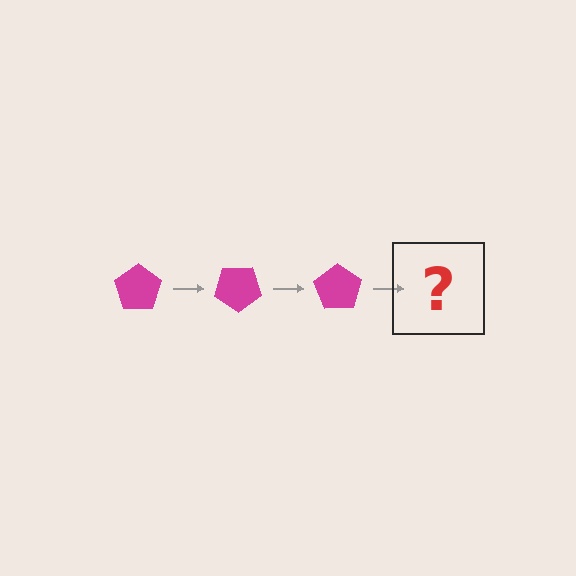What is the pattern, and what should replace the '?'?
The pattern is that the pentagon rotates 35 degrees each step. The '?' should be a magenta pentagon rotated 105 degrees.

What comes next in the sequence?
The next element should be a magenta pentagon rotated 105 degrees.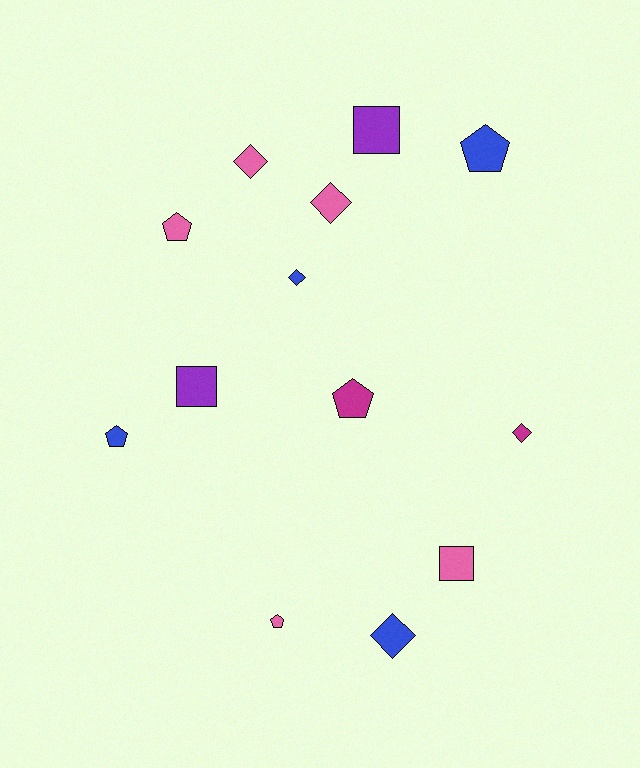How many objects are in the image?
There are 13 objects.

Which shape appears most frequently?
Pentagon, with 5 objects.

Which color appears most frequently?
Pink, with 5 objects.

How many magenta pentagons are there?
There is 1 magenta pentagon.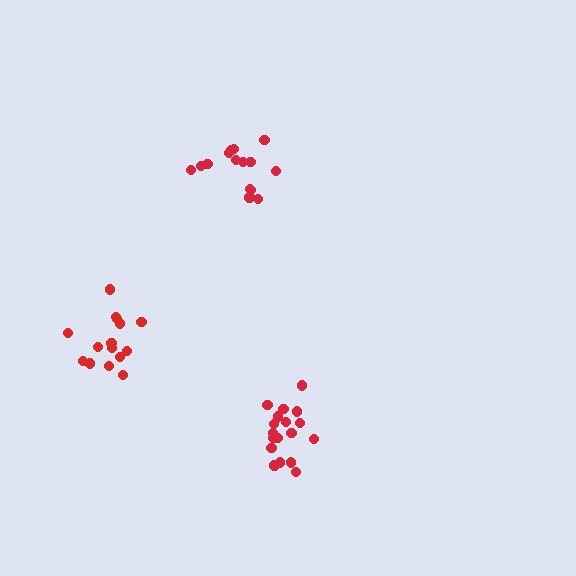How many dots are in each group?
Group 1: 15 dots, Group 2: 18 dots, Group 3: 15 dots (48 total).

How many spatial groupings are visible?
There are 3 spatial groupings.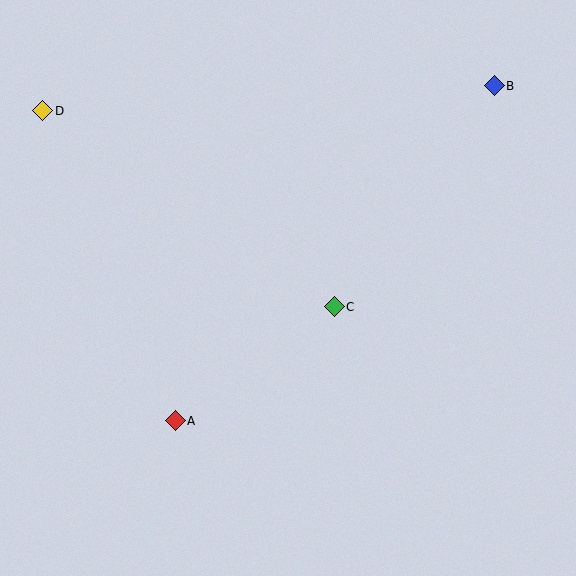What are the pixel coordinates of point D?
Point D is at (43, 111).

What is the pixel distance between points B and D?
The distance between B and D is 452 pixels.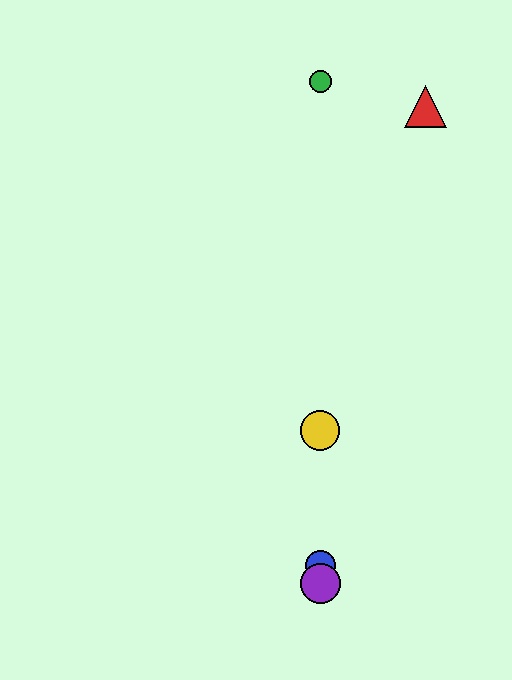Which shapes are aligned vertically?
The blue circle, the green circle, the yellow circle, the purple circle are aligned vertically.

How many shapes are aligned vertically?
4 shapes (the blue circle, the green circle, the yellow circle, the purple circle) are aligned vertically.